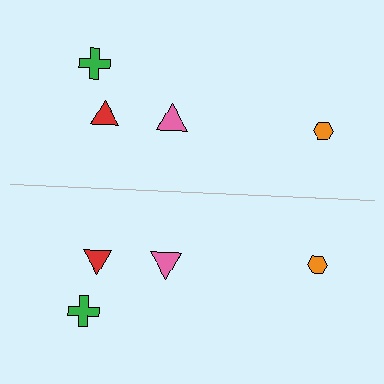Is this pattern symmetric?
Yes, this pattern has bilateral (reflection) symmetry.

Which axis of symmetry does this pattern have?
The pattern has a horizontal axis of symmetry running through the center of the image.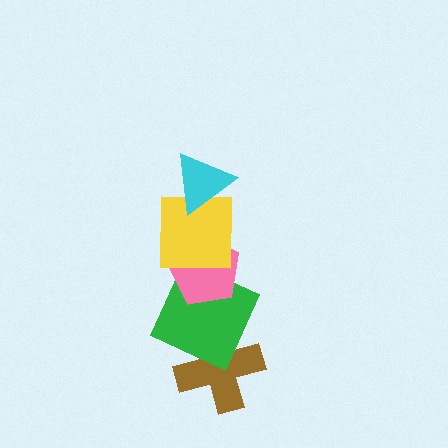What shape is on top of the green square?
The pink pentagon is on top of the green square.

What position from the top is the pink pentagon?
The pink pentagon is 3rd from the top.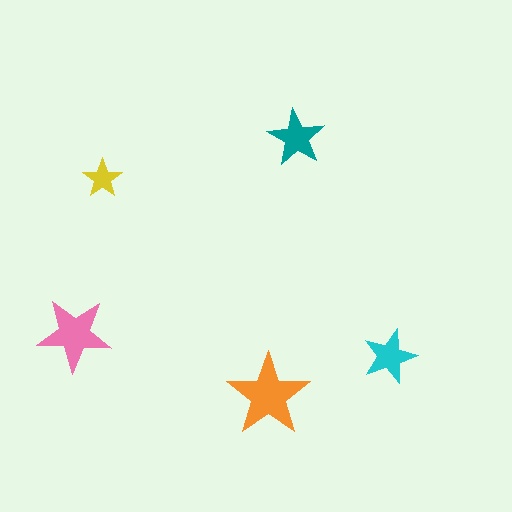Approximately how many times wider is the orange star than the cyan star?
About 1.5 times wider.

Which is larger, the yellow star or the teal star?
The teal one.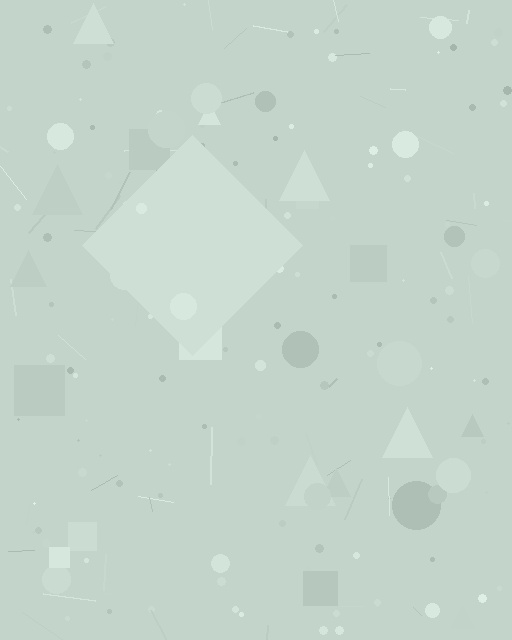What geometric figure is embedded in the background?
A diamond is embedded in the background.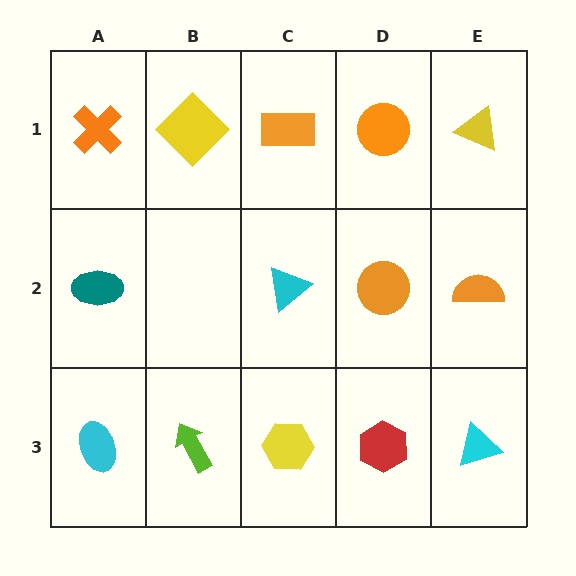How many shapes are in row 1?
5 shapes.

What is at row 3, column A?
A cyan ellipse.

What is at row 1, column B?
A yellow diamond.